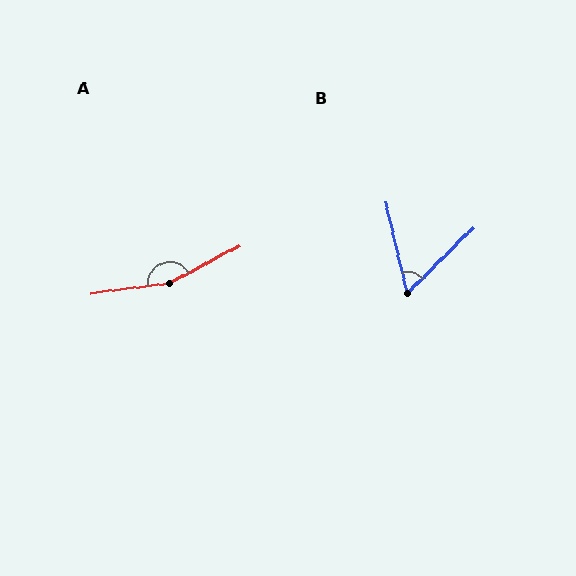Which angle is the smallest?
B, at approximately 59 degrees.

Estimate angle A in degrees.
Approximately 159 degrees.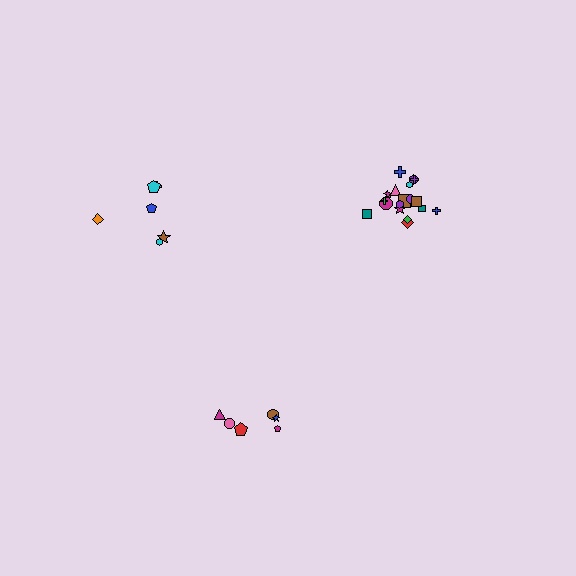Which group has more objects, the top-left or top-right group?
The top-right group.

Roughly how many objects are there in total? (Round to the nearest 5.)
Roughly 30 objects in total.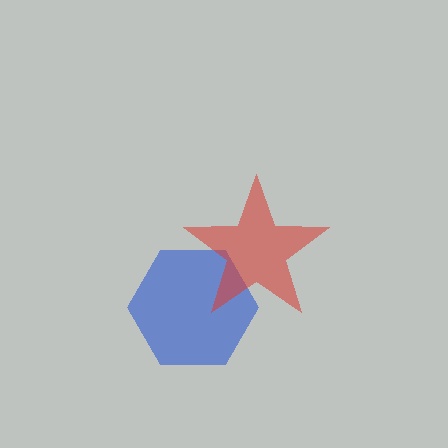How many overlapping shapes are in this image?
There are 2 overlapping shapes in the image.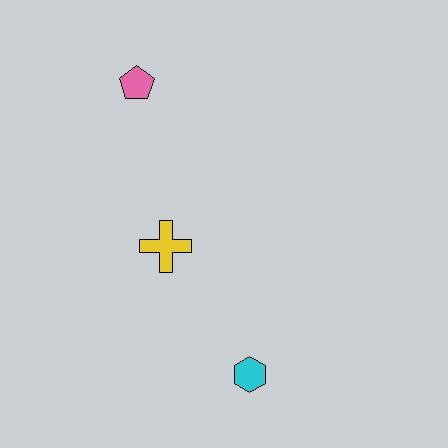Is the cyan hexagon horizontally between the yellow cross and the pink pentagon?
No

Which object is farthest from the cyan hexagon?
The pink pentagon is farthest from the cyan hexagon.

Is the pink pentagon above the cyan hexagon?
Yes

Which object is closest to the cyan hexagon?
The yellow cross is closest to the cyan hexagon.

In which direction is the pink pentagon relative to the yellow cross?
The pink pentagon is above the yellow cross.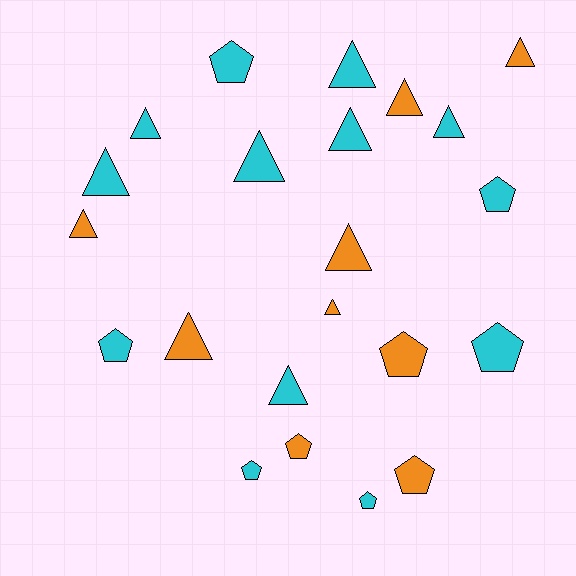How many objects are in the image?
There are 22 objects.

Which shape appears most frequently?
Triangle, with 13 objects.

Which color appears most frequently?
Cyan, with 13 objects.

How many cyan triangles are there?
There are 7 cyan triangles.